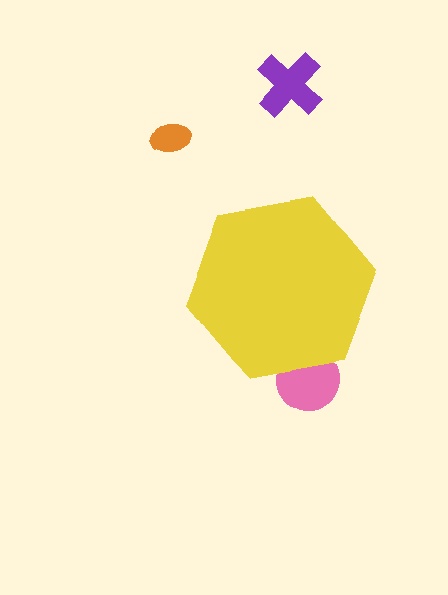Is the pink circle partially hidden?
Yes, the pink circle is partially hidden behind the yellow hexagon.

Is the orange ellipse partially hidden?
No, the orange ellipse is fully visible.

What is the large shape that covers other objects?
A yellow hexagon.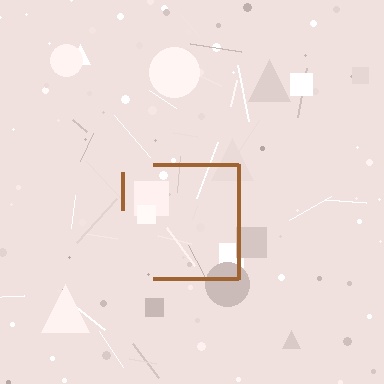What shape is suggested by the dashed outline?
The dashed outline suggests a square.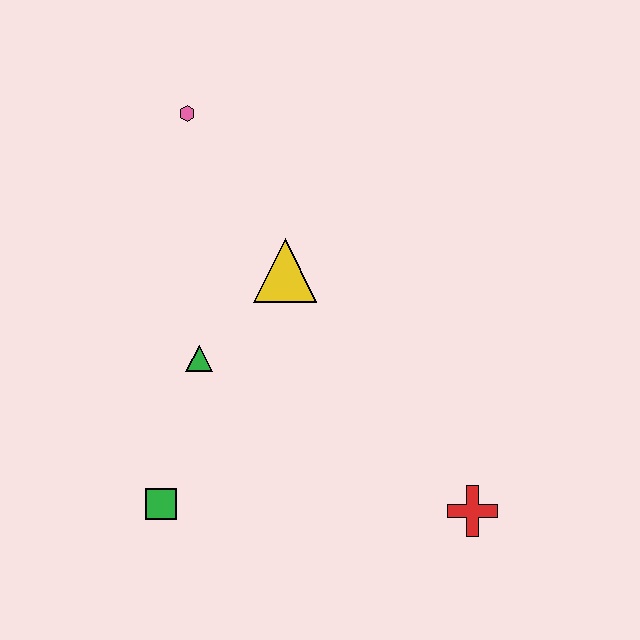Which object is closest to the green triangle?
The yellow triangle is closest to the green triangle.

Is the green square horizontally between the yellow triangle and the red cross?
No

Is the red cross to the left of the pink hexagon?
No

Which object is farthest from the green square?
The pink hexagon is farthest from the green square.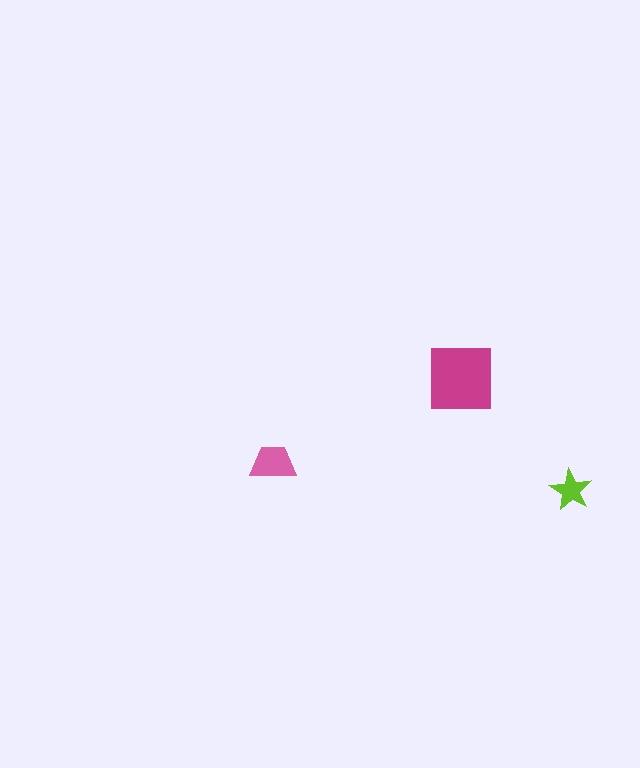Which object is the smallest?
The lime star.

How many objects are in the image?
There are 3 objects in the image.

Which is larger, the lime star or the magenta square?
The magenta square.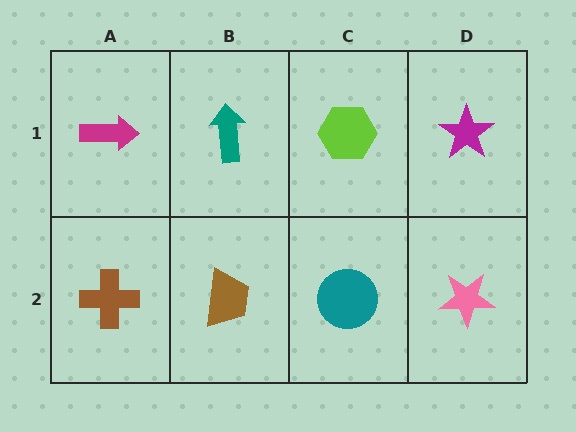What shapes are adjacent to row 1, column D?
A pink star (row 2, column D), a lime hexagon (row 1, column C).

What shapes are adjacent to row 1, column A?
A brown cross (row 2, column A), a teal arrow (row 1, column B).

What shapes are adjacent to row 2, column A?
A magenta arrow (row 1, column A), a brown trapezoid (row 2, column B).